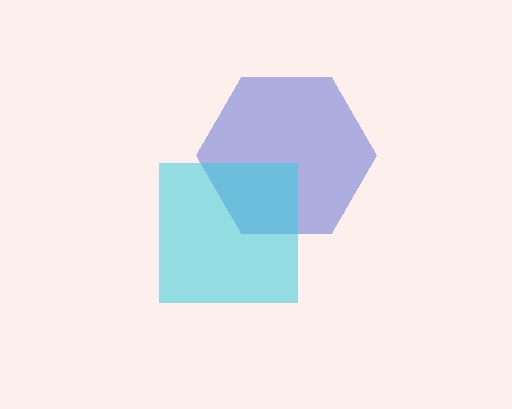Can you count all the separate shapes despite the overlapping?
Yes, there are 2 separate shapes.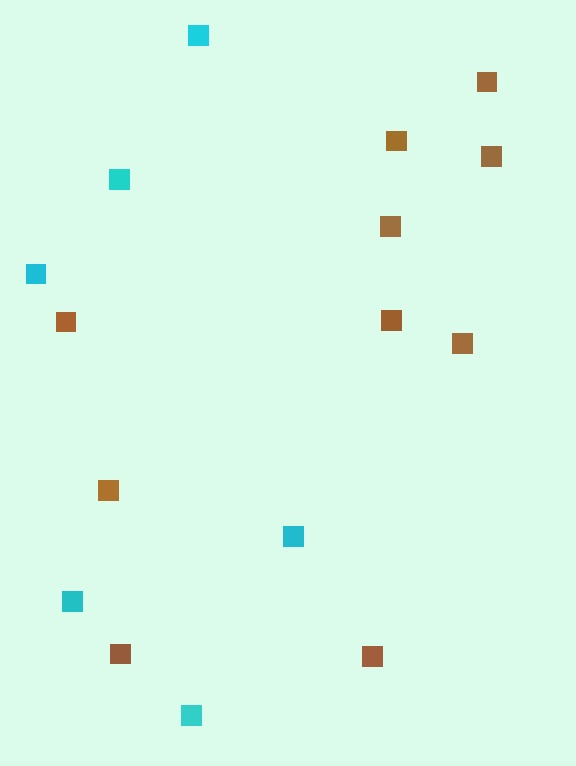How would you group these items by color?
There are 2 groups: one group of brown squares (10) and one group of cyan squares (6).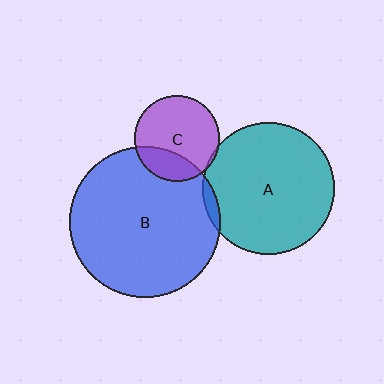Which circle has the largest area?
Circle B (blue).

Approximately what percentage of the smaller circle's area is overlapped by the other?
Approximately 5%.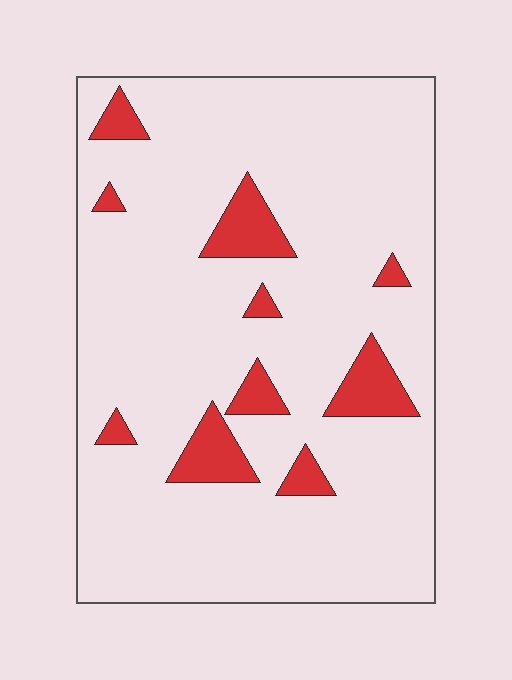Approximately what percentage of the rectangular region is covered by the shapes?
Approximately 10%.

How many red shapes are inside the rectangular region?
10.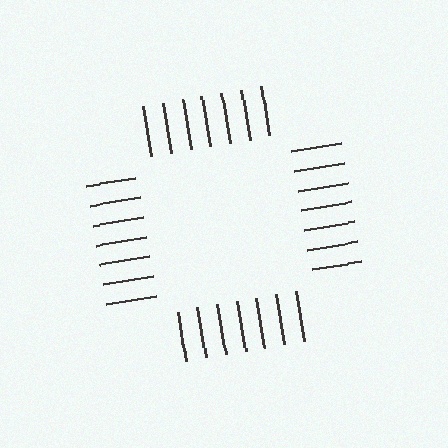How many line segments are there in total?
28 — 7 along each of the 4 edges.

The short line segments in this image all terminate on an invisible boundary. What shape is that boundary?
An illusory square — the line segments terminate on its edges but no continuous stroke is drawn.